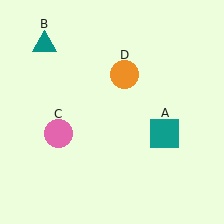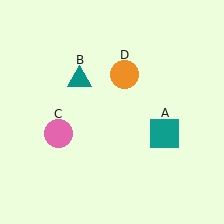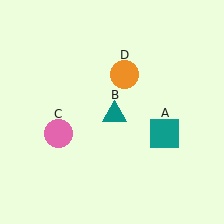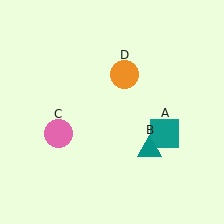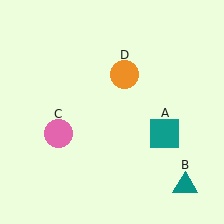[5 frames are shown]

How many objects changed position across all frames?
1 object changed position: teal triangle (object B).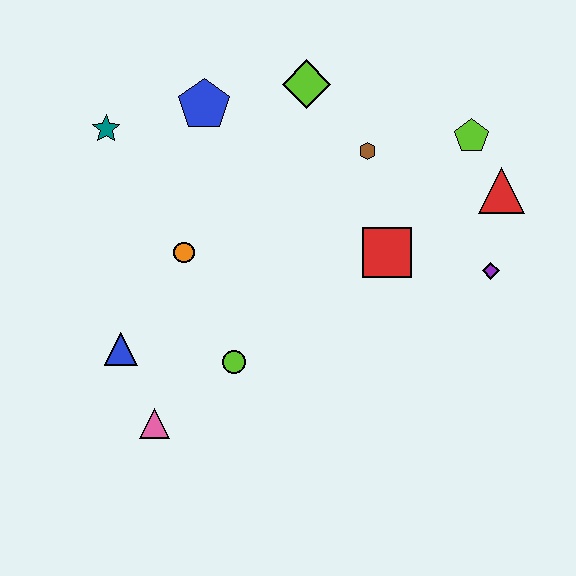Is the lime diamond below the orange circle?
No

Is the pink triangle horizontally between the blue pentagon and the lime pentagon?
No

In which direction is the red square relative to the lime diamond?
The red square is below the lime diamond.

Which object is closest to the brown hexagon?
The lime diamond is closest to the brown hexagon.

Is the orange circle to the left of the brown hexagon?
Yes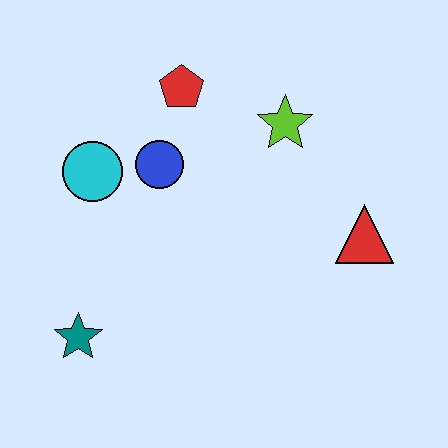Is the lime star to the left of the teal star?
No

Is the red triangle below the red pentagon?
Yes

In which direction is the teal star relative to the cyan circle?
The teal star is below the cyan circle.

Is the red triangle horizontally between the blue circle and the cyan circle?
No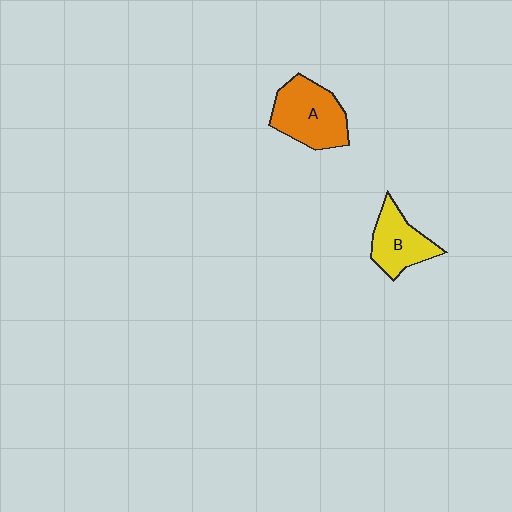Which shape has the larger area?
Shape A (orange).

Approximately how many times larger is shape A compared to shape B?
Approximately 1.4 times.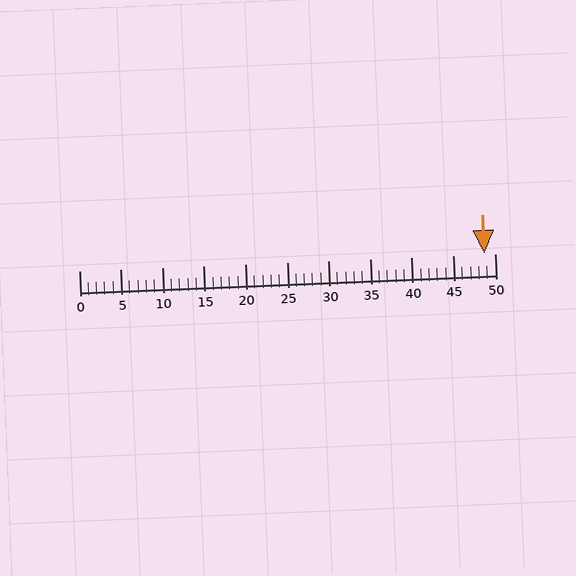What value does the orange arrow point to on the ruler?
The orange arrow points to approximately 49.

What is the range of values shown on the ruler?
The ruler shows values from 0 to 50.